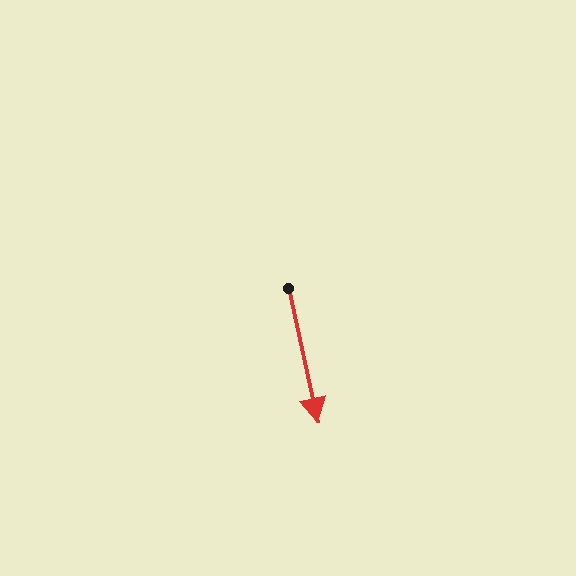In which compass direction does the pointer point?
South.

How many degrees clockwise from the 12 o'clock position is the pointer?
Approximately 168 degrees.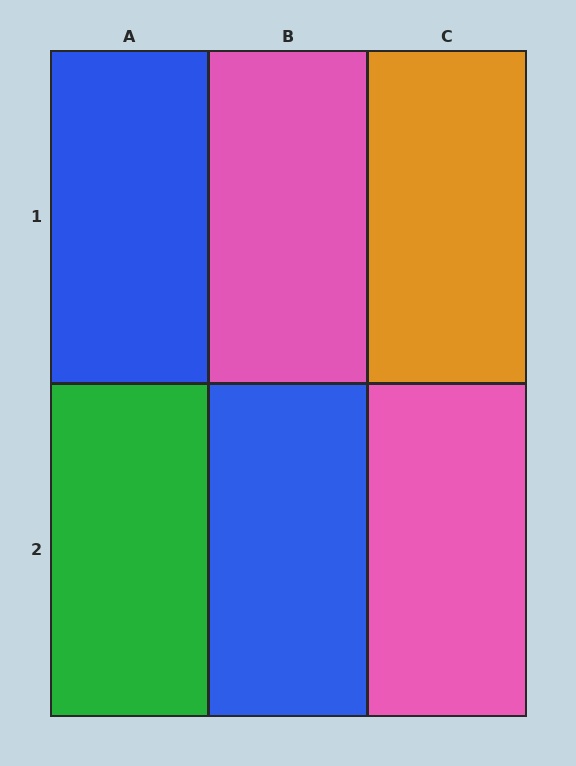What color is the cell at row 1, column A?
Blue.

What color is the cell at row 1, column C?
Orange.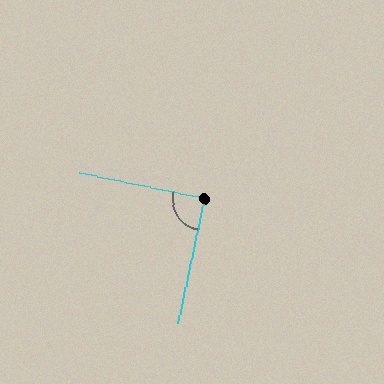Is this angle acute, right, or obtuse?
It is approximately a right angle.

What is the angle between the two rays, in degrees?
Approximately 89 degrees.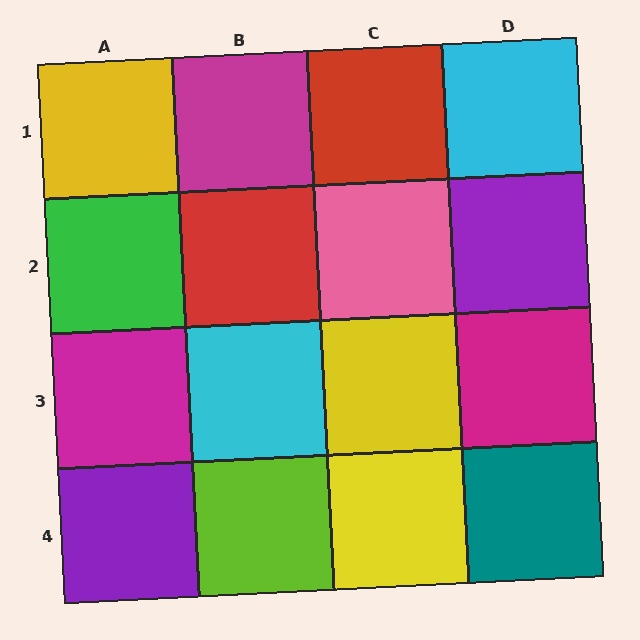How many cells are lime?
1 cell is lime.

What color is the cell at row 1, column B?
Magenta.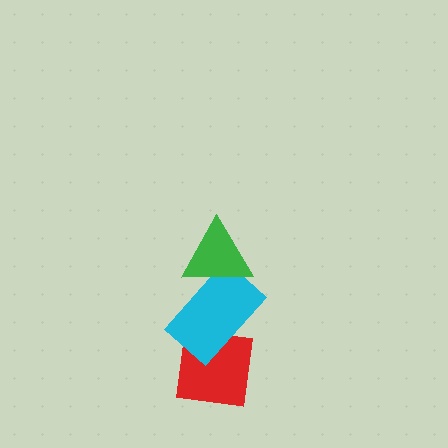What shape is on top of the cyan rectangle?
The green triangle is on top of the cyan rectangle.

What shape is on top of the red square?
The cyan rectangle is on top of the red square.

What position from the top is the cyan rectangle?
The cyan rectangle is 2nd from the top.